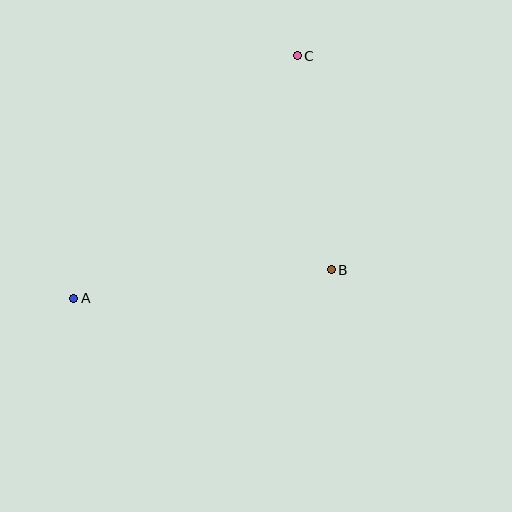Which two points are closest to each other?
Points B and C are closest to each other.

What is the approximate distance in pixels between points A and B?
The distance between A and B is approximately 259 pixels.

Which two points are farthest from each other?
Points A and C are farthest from each other.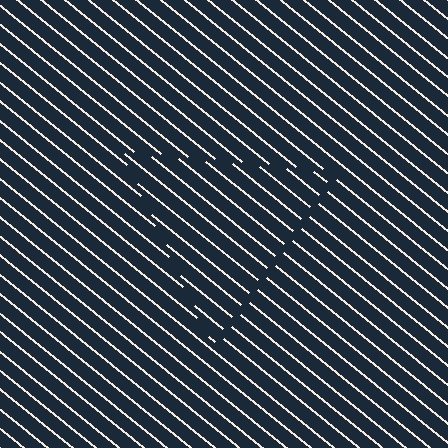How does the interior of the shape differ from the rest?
The interior of the shape contains the same grating, shifted by half a period — the contour is defined by the phase discontinuity where line-ends from the inner and outer gratings abut.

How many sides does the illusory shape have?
3 sides — the line-ends trace a triangle.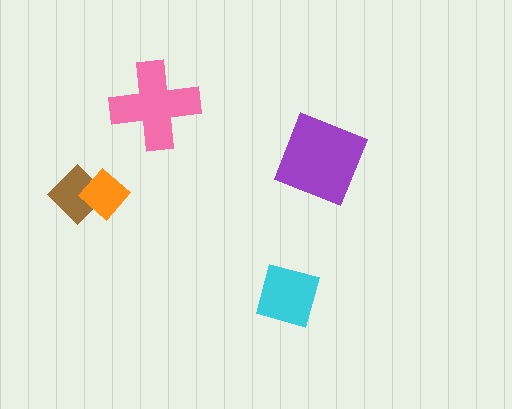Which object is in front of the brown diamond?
The orange diamond is in front of the brown diamond.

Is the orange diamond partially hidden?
No, no other shape covers it.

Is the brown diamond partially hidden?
Yes, it is partially covered by another shape.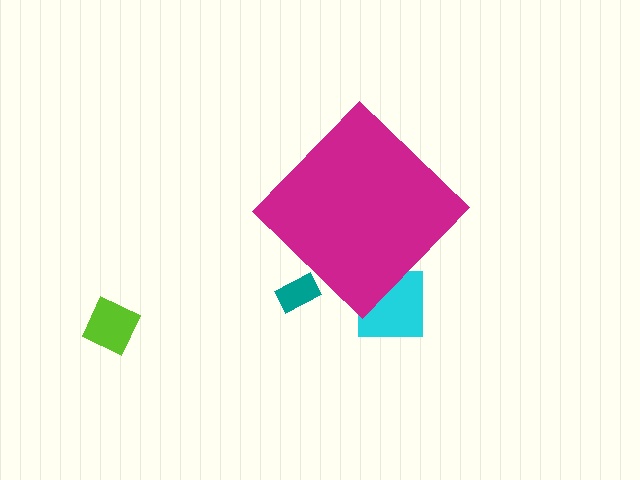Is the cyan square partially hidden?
Yes, the cyan square is partially hidden behind the magenta diamond.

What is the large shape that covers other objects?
A magenta diamond.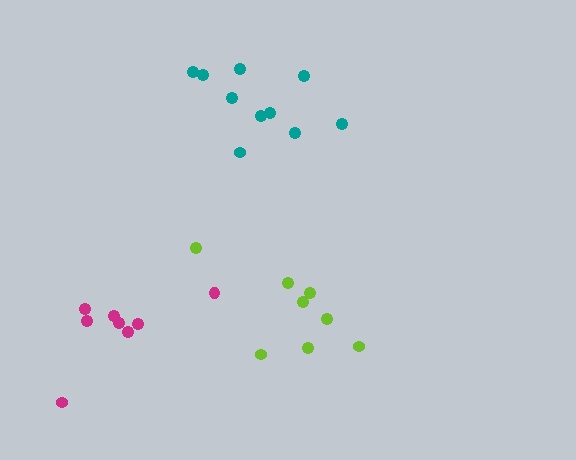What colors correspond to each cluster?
The clusters are colored: lime, magenta, teal.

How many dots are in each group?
Group 1: 8 dots, Group 2: 8 dots, Group 3: 10 dots (26 total).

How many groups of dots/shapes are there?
There are 3 groups.